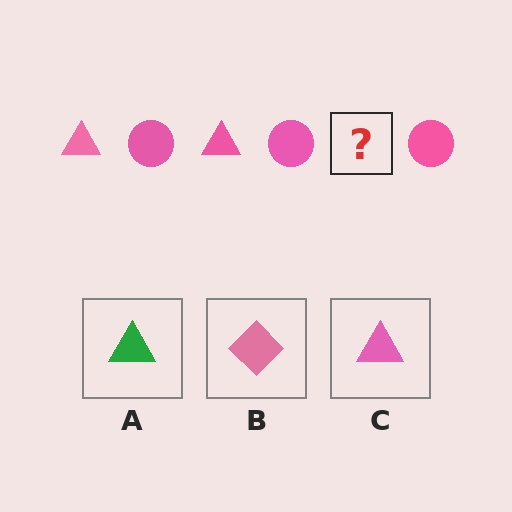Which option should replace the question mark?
Option C.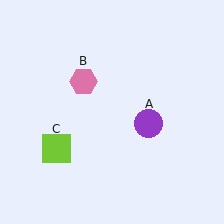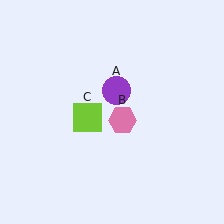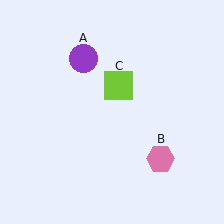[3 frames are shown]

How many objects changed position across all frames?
3 objects changed position: purple circle (object A), pink hexagon (object B), lime square (object C).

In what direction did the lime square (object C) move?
The lime square (object C) moved up and to the right.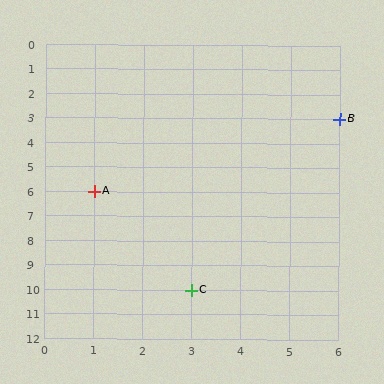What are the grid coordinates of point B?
Point B is at grid coordinates (6, 3).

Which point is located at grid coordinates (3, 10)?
Point C is at (3, 10).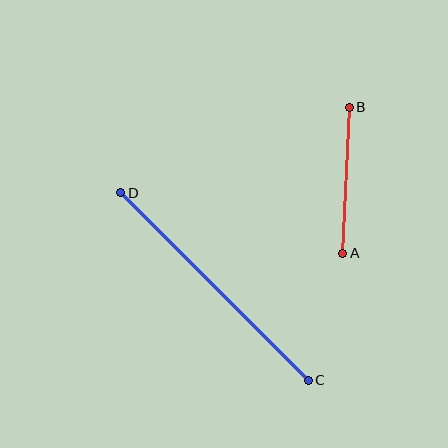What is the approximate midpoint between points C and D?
The midpoint is at approximately (215, 286) pixels.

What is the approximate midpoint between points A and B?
The midpoint is at approximately (346, 180) pixels.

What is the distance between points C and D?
The distance is approximately 265 pixels.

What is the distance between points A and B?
The distance is approximately 146 pixels.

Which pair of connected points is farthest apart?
Points C and D are farthest apart.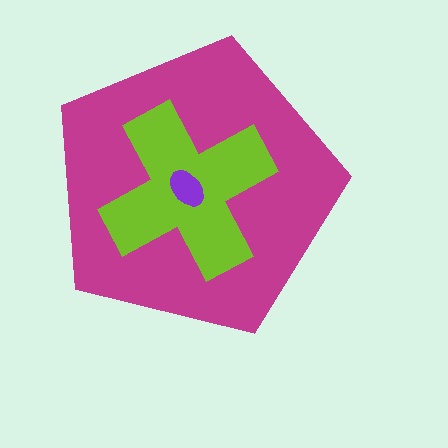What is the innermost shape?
The purple ellipse.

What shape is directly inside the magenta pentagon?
The lime cross.